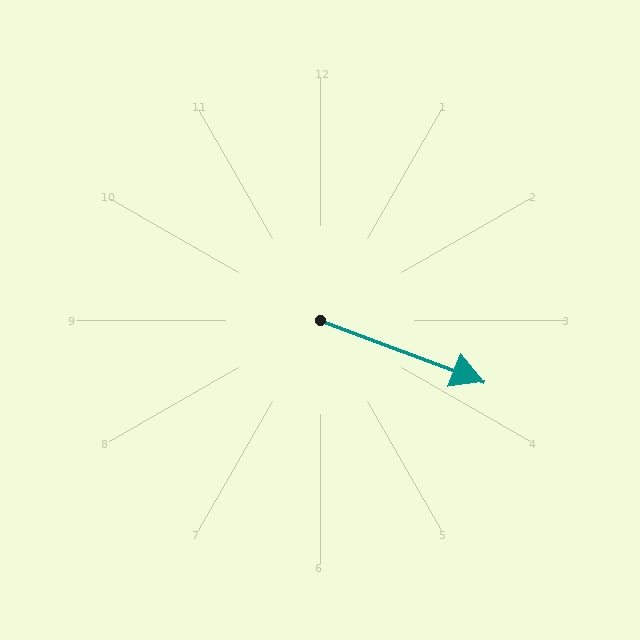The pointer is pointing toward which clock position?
Roughly 4 o'clock.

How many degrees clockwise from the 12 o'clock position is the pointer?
Approximately 111 degrees.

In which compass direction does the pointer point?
East.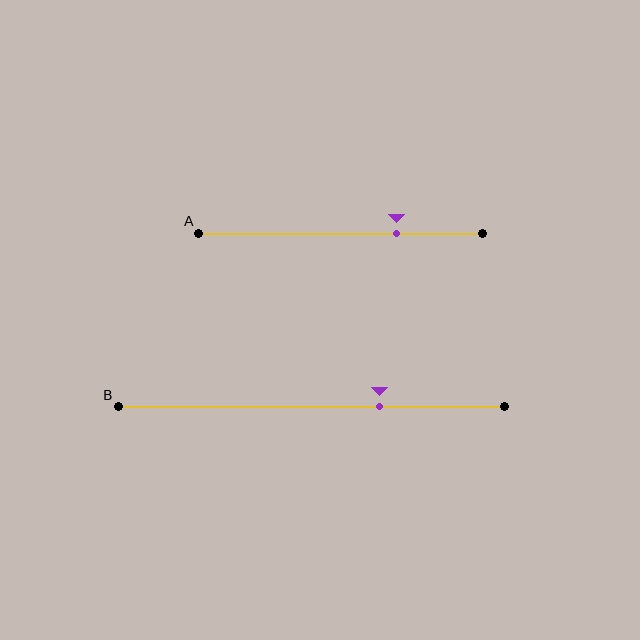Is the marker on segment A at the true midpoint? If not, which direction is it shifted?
No, the marker on segment A is shifted to the right by about 20% of the segment length.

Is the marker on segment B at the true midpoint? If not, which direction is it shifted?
No, the marker on segment B is shifted to the right by about 18% of the segment length.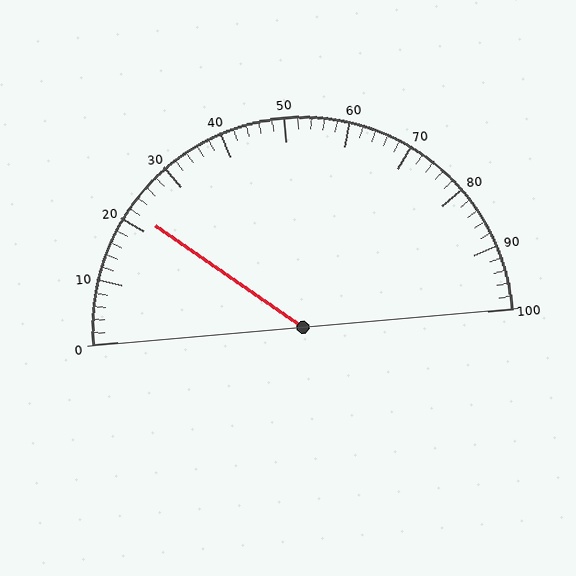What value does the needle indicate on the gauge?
The needle indicates approximately 22.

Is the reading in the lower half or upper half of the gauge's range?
The reading is in the lower half of the range (0 to 100).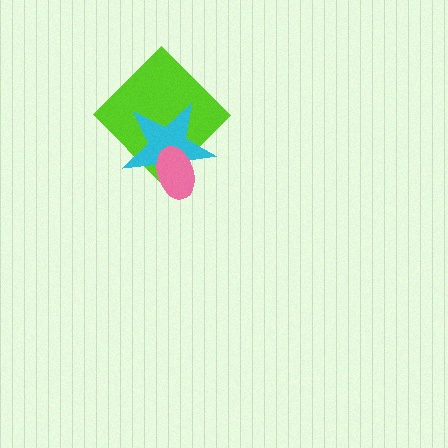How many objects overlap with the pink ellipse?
2 objects overlap with the pink ellipse.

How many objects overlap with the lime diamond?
2 objects overlap with the lime diamond.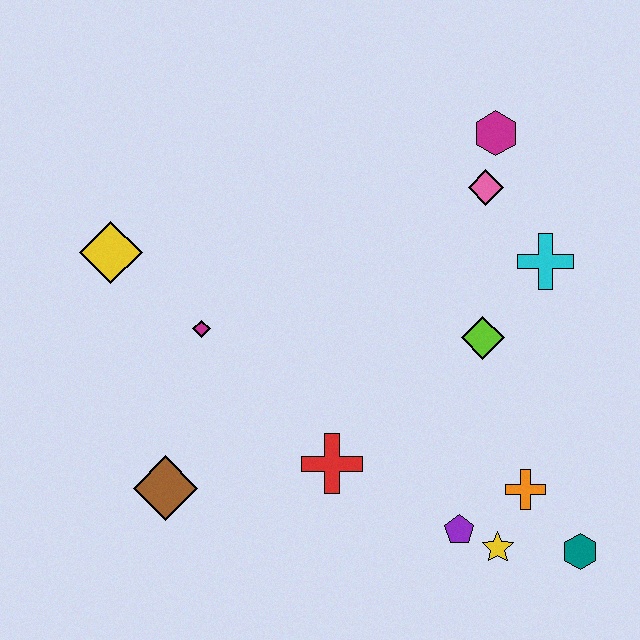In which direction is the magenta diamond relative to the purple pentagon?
The magenta diamond is to the left of the purple pentagon.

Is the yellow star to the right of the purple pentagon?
Yes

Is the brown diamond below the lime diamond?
Yes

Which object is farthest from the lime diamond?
The yellow diamond is farthest from the lime diamond.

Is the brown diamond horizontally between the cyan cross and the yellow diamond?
Yes